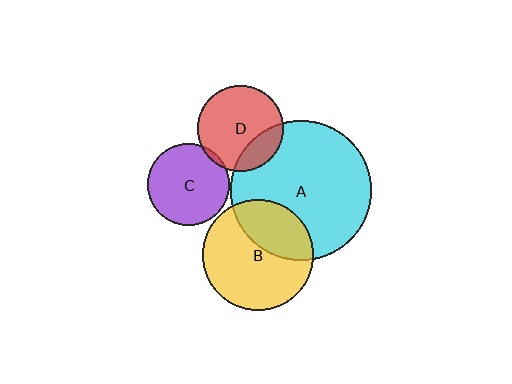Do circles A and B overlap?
Yes.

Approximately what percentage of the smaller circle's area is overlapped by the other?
Approximately 35%.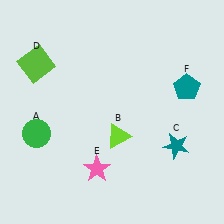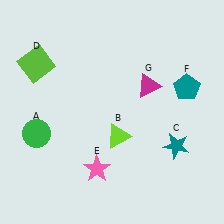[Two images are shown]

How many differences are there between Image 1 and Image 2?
There is 1 difference between the two images.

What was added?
A magenta triangle (G) was added in Image 2.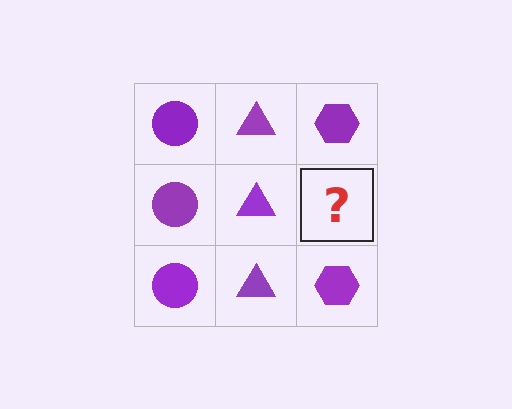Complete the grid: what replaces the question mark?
The question mark should be replaced with a purple hexagon.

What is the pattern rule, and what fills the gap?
The rule is that each column has a consistent shape. The gap should be filled with a purple hexagon.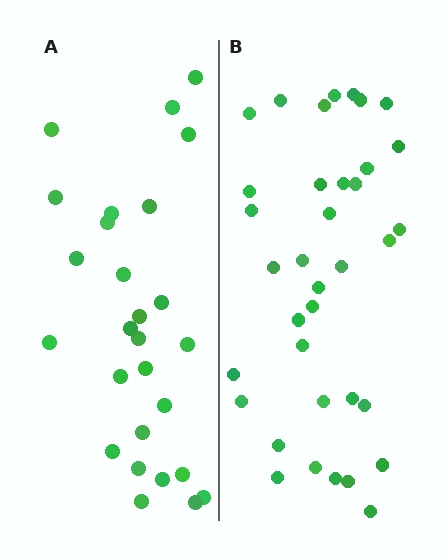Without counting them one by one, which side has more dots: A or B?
Region B (the right region) has more dots.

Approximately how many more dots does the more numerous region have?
Region B has roughly 8 or so more dots than region A.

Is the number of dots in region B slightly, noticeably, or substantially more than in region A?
Region B has noticeably more, but not dramatically so. The ratio is roughly 1.3 to 1.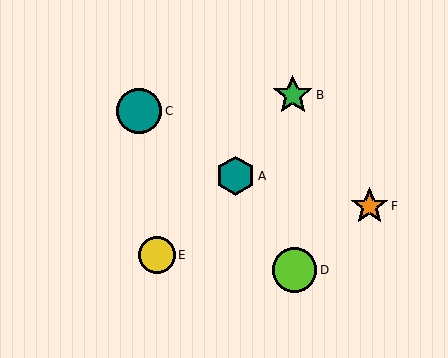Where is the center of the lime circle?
The center of the lime circle is at (294, 270).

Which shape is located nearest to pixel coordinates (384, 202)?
The orange star (labeled F) at (369, 206) is nearest to that location.